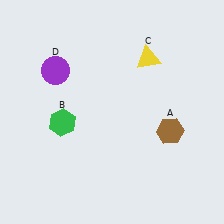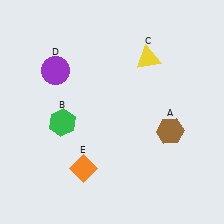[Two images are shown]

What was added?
An orange diamond (E) was added in Image 2.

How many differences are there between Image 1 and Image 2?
There is 1 difference between the two images.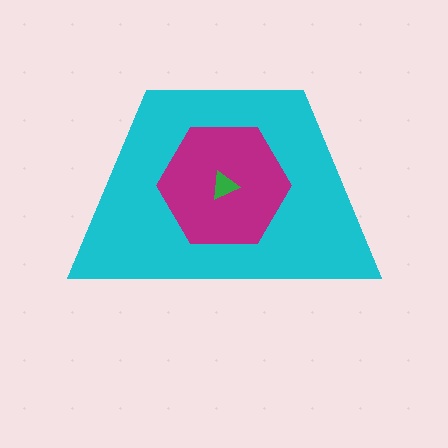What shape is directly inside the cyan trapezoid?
The magenta hexagon.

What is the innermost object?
The green triangle.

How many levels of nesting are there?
3.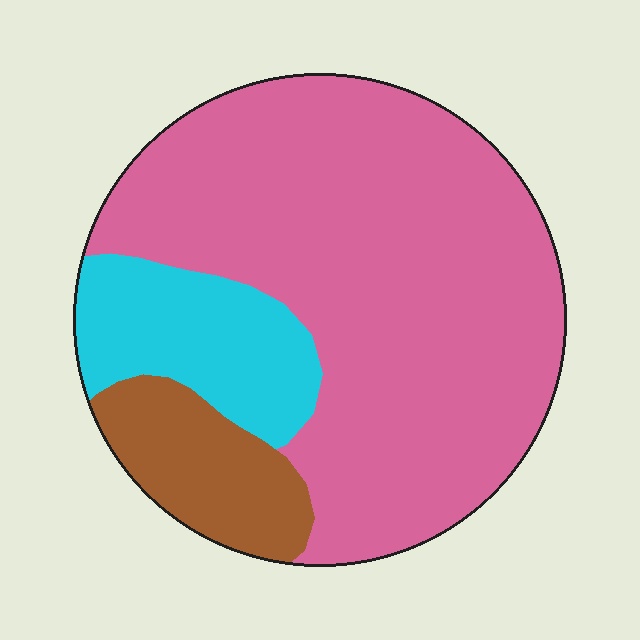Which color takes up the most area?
Pink, at roughly 70%.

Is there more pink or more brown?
Pink.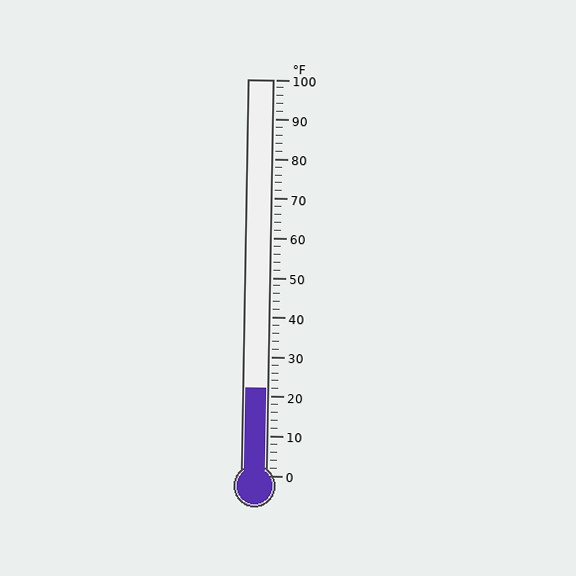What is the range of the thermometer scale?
The thermometer scale ranges from 0°F to 100°F.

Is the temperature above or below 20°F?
The temperature is above 20°F.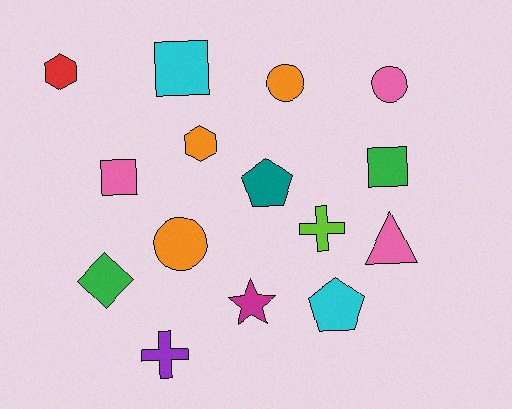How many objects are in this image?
There are 15 objects.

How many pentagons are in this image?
There are 2 pentagons.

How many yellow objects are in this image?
There are no yellow objects.